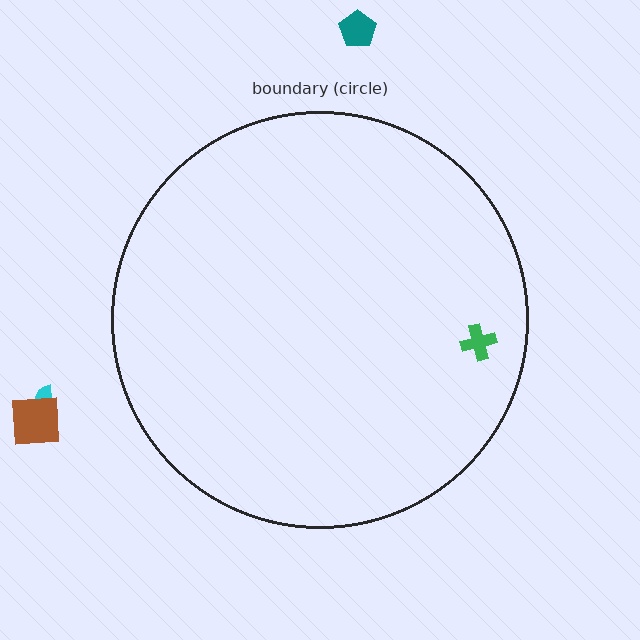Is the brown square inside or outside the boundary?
Outside.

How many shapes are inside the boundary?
1 inside, 3 outside.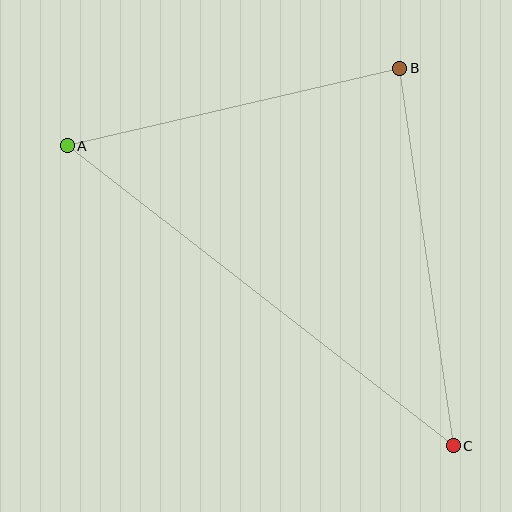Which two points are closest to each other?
Points A and B are closest to each other.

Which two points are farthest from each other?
Points A and C are farthest from each other.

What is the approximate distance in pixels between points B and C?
The distance between B and C is approximately 381 pixels.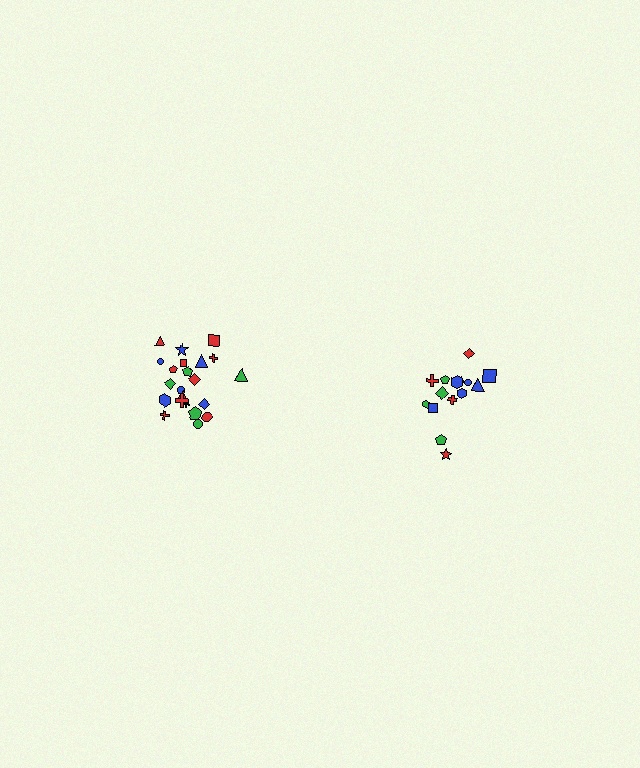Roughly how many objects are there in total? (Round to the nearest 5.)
Roughly 35 objects in total.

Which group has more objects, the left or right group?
The left group.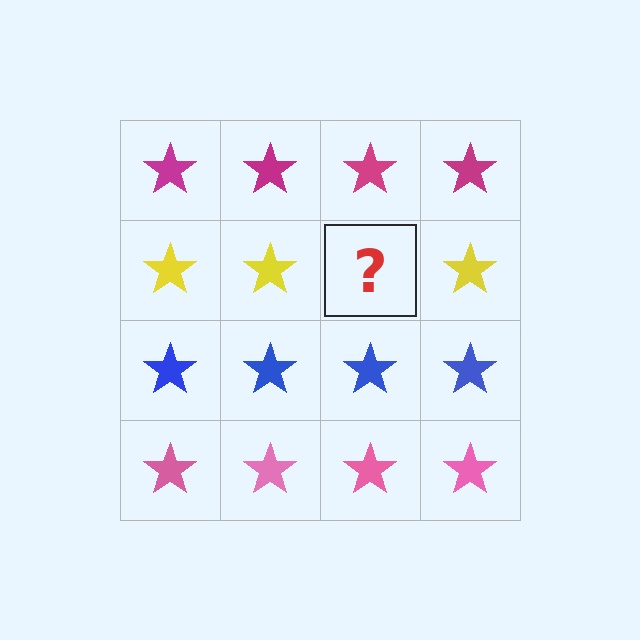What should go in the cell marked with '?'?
The missing cell should contain a yellow star.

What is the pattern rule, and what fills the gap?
The rule is that each row has a consistent color. The gap should be filled with a yellow star.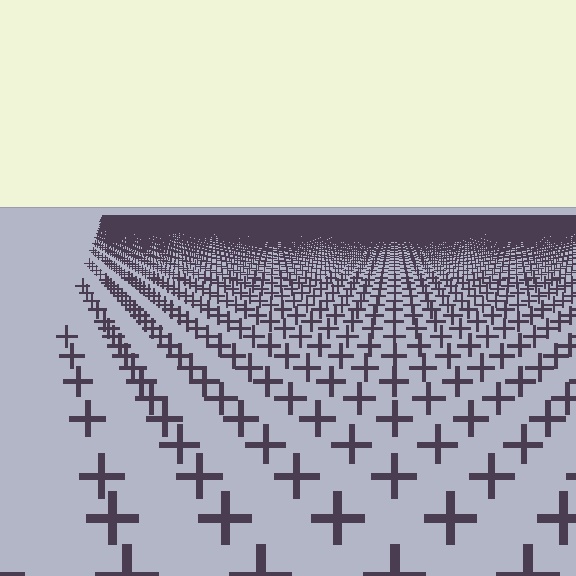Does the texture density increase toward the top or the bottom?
Density increases toward the top.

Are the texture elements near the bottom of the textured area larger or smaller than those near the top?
Larger. Near the bottom, elements are closer to the viewer and appear at a bigger on-screen size.